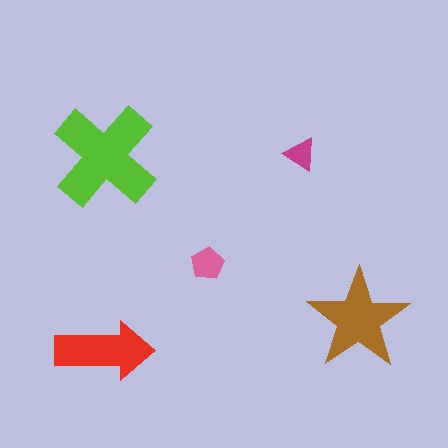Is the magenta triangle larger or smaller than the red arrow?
Smaller.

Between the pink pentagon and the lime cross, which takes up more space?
The lime cross.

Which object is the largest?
The lime cross.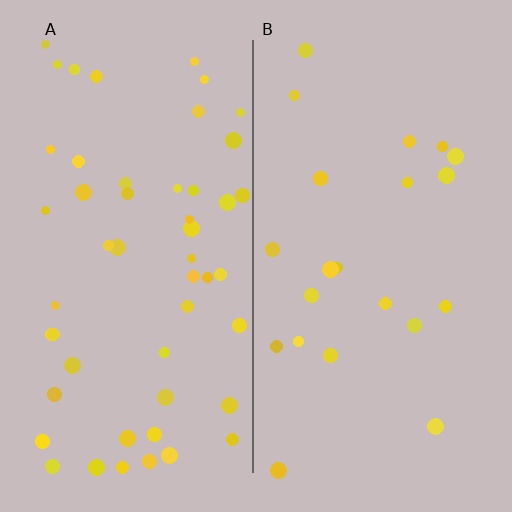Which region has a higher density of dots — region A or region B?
A (the left).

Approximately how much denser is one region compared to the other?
Approximately 2.4× — region A over region B.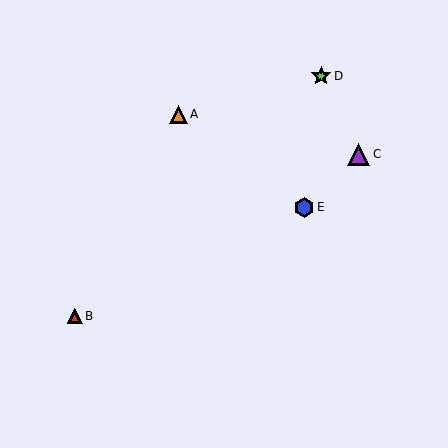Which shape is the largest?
The purple triangle (labeled C) is the largest.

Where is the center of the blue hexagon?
The center of the blue hexagon is at (304, 207).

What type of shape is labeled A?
Shape A is an orange triangle.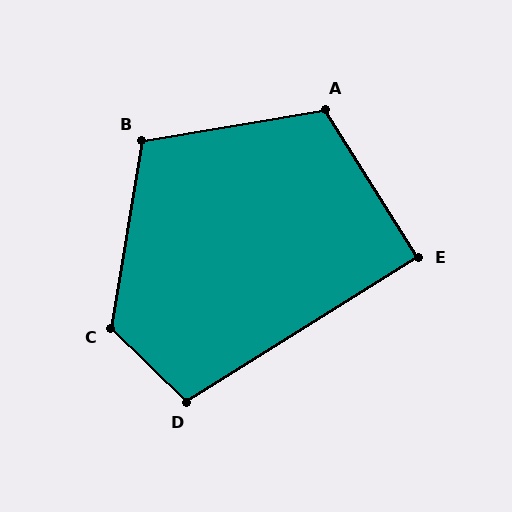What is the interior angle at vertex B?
Approximately 109 degrees (obtuse).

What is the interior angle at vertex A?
Approximately 112 degrees (obtuse).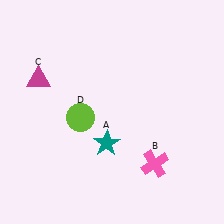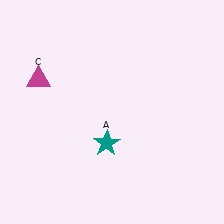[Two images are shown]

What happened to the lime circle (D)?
The lime circle (D) was removed in Image 2. It was in the bottom-left area of Image 1.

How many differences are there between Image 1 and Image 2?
There are 2 differences between the two images.